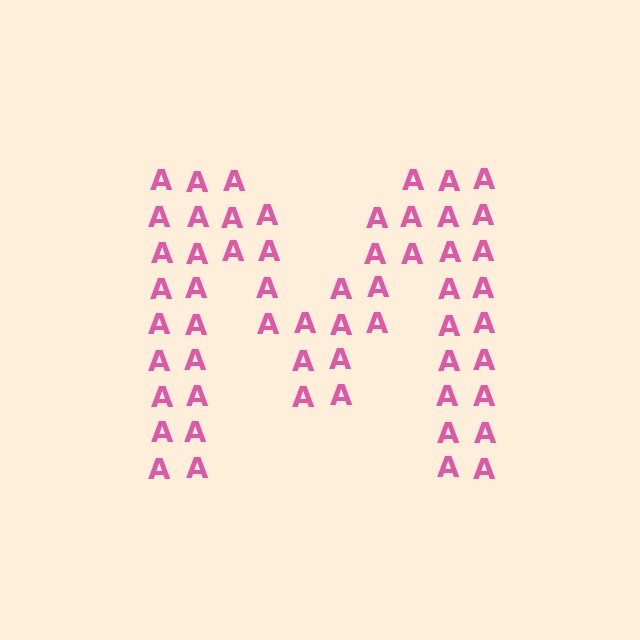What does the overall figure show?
The overall figure shows the letter M.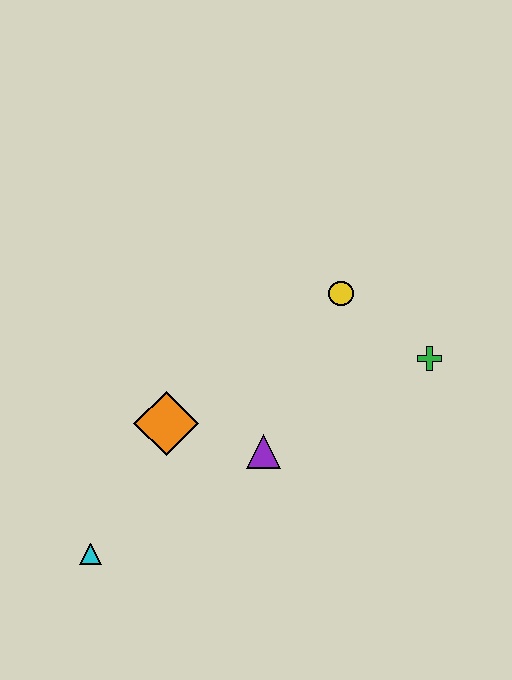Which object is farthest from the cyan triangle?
The green cross is farthest from the cyan triangle.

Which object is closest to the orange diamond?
The purple triangle is closest to the orange diamond.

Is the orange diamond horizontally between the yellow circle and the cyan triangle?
Yes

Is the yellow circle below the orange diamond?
No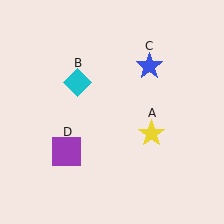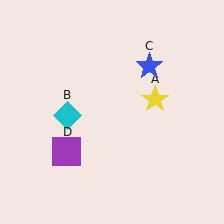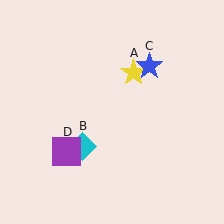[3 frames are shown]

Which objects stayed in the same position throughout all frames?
Blue star (object C) and purple square (object D) remained stationary.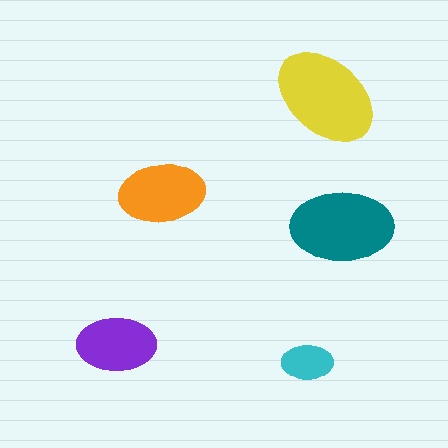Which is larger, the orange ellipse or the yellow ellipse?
The yellow one.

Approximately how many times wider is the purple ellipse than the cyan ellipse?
About 1.5 times wider.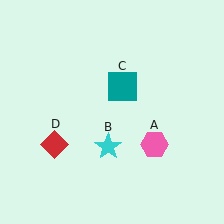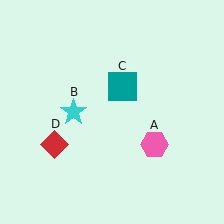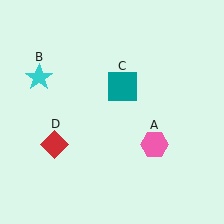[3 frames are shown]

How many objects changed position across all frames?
1 object changed position: cyan star (object B).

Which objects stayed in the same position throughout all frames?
Pink hexagon (object A) and teal square (object C) and red diamond (object D) remained stationary.